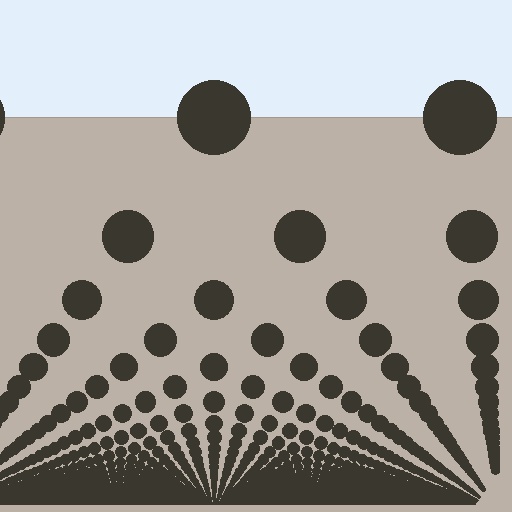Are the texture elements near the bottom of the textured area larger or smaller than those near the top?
Smaller. The gradient is inverted — elements near the bottom are smaller and denser.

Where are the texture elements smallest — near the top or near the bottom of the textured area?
Near the bottom.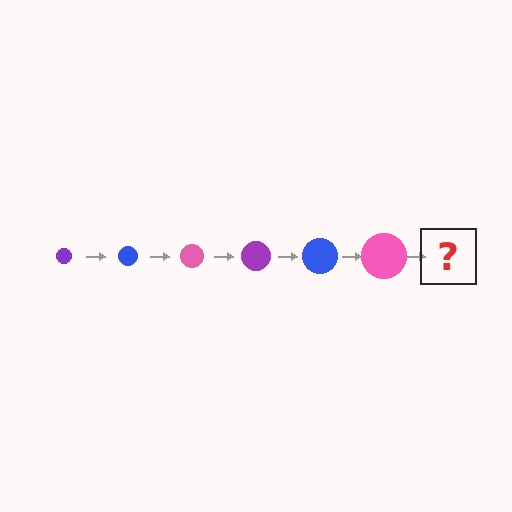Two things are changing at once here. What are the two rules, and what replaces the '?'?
The two rules are that the circle grows larger each step and the color cycles through purple, blue, and pink. The '?' should be a purple circle, larger than the previous one.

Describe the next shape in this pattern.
It should be a purple circle, larger than the previous one.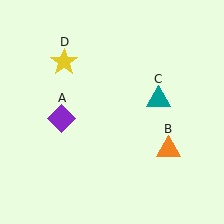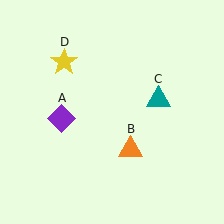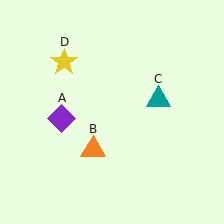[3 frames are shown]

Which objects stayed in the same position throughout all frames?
Purple diamond (object A) and teal triangle (object C) and yellow star (object D) remained stationary.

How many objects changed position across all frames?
1 object changed position: orange triangle (object B).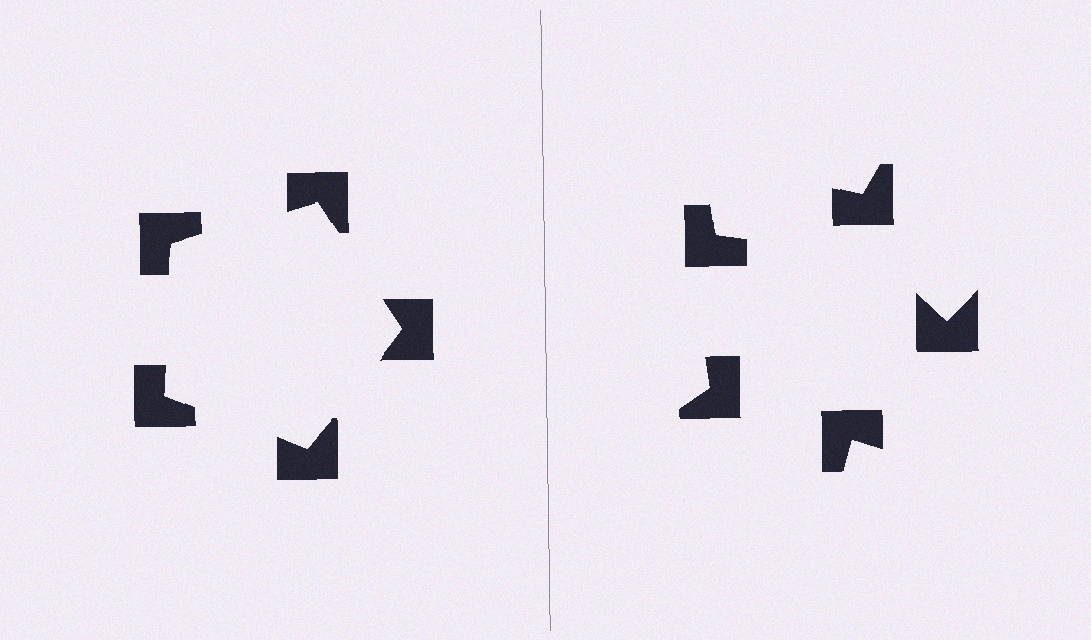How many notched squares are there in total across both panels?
10 — 5 on each side.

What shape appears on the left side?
An illusory pentagon.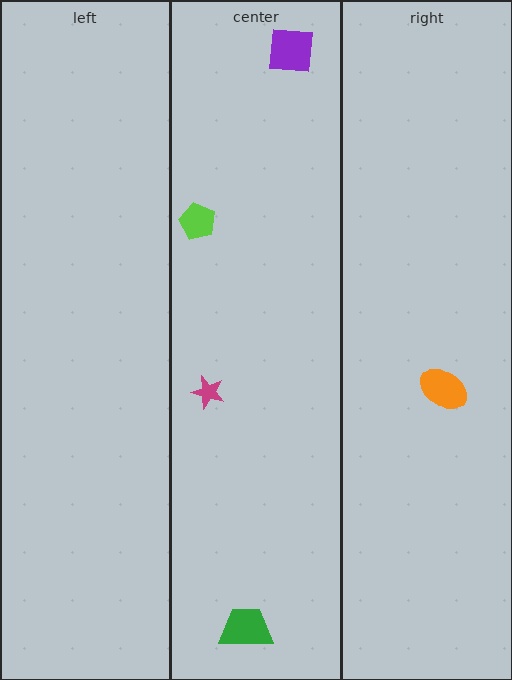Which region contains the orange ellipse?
The right region.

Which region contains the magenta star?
The center region.